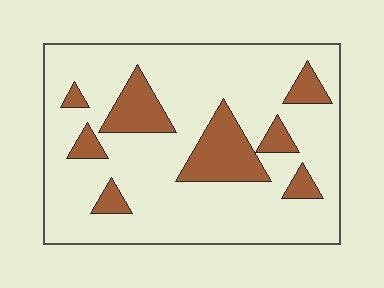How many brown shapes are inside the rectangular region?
8.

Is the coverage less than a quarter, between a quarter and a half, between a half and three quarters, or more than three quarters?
Less than a quarter.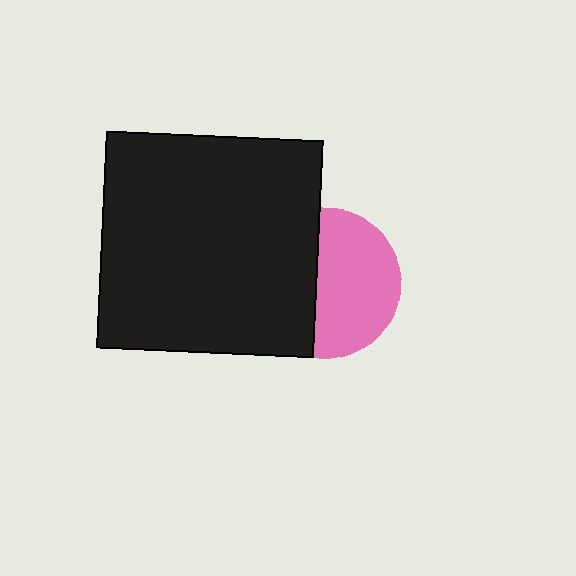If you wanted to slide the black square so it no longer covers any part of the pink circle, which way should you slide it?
Slide it left — that is the most direct way to separate the two shapes.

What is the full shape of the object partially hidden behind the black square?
The partially hidden object is a pink circle.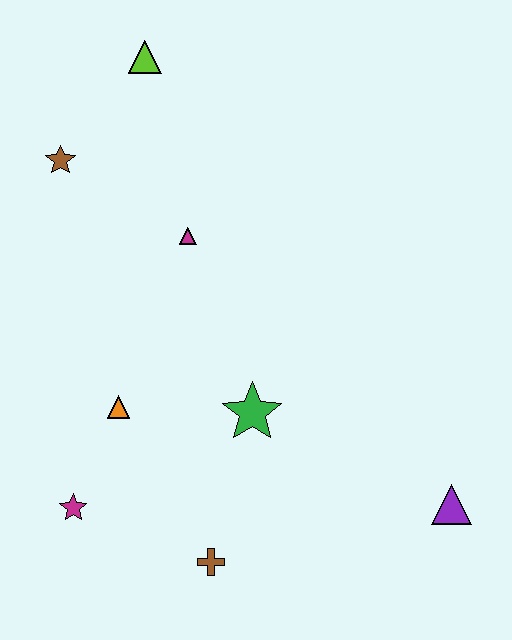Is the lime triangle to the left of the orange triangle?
No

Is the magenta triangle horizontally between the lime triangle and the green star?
Yes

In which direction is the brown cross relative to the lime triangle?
The brown cross is below the lime triangle.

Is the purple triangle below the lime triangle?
Yes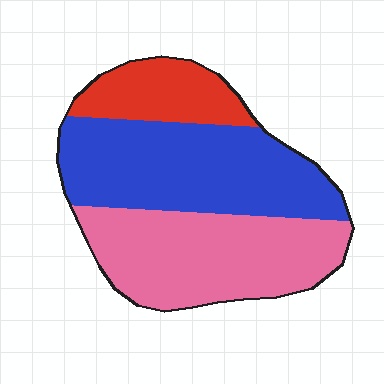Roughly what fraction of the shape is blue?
Blue covers 43% of the shape.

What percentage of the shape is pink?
Pink covers 40% of the shape.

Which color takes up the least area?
Red, at roughly 15%.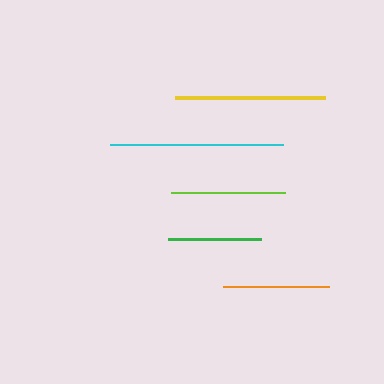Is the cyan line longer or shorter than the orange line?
The cyan line is longer than the orange line.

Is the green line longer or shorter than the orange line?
The orange line is longer than the green line.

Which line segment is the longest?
The cyan line is the longest at approximately 173 pixels.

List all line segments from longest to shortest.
From longest to shortest: cyan, yellow, lime, orange, green.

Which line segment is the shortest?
The green line is the shortest at approximately 93 pixels.